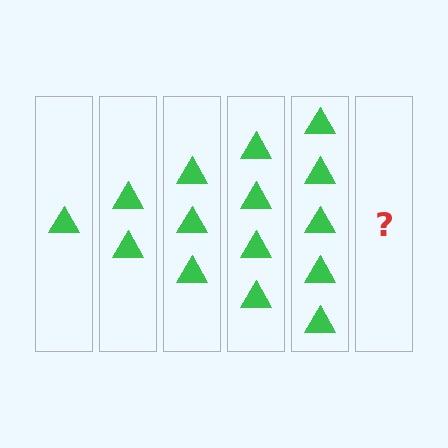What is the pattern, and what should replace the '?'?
The pattern is that each step adds one more triangle. The '?' should be 6 triangles.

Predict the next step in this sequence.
The next step is 6 triangles.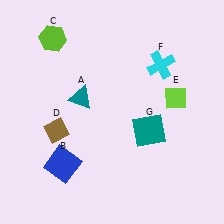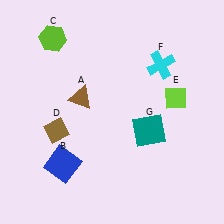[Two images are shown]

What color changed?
The triangle (A) changed from teal in Image 1 to brown in Image 2.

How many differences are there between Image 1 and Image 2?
There is 1 difference between the two images.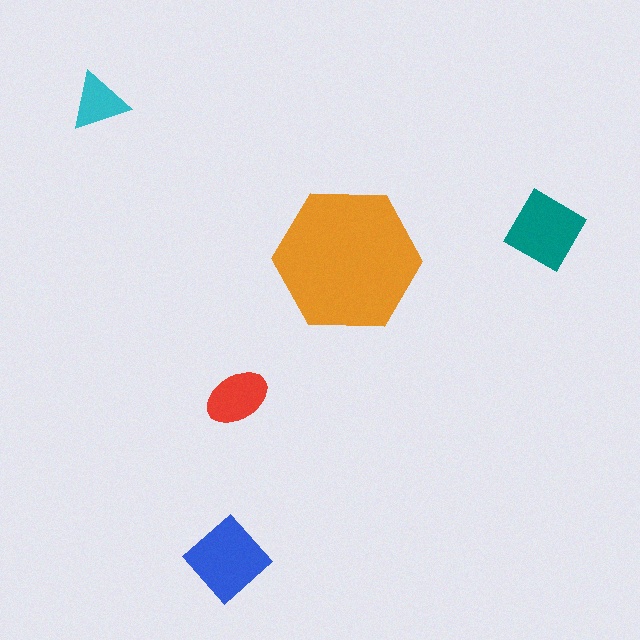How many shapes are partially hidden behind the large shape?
0 shapes are partially hidden.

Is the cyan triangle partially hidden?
No, the cyan triangle is fully visible.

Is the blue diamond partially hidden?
No, the blue diamond is fully visible.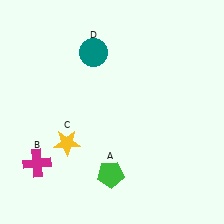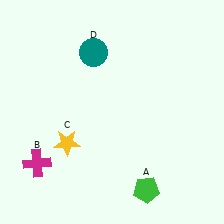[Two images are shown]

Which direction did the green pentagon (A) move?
The green pentagon (A) moved right.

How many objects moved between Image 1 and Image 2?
1 object moved between the two images.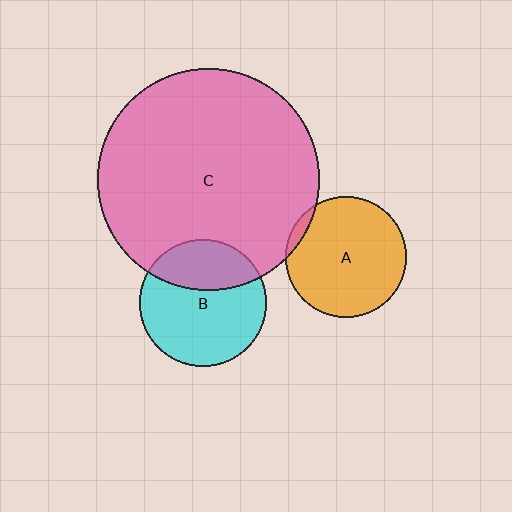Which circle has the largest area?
Circle C (pink).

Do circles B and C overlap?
Yes.